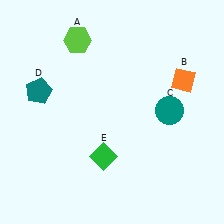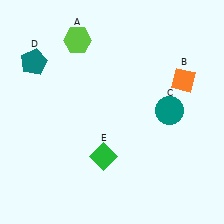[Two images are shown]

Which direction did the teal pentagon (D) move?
The teal pentagon (D) moved up.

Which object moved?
The teal pentagon (D) moved up.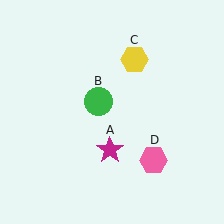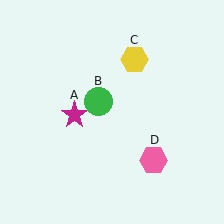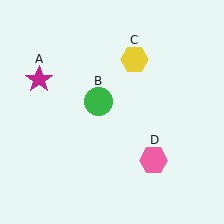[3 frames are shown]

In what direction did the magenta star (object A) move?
The magenta star (object A) moved up and to the left.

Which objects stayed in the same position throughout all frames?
Green circle (object B) and yellow hexagon (object C) and pink hexagon (object D) remained stationary.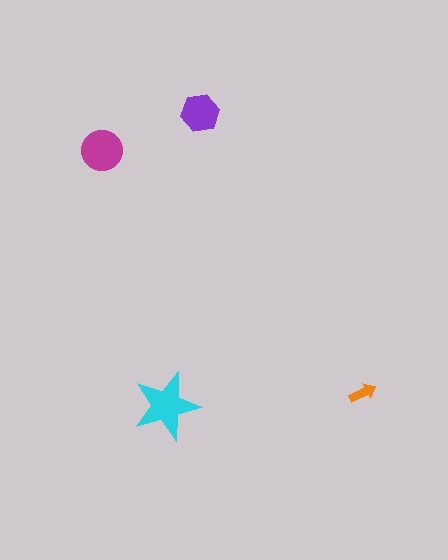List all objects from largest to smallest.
The cyan star, the magenta circle, the purple hexagon, the orange arrow.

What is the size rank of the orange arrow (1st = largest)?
4th.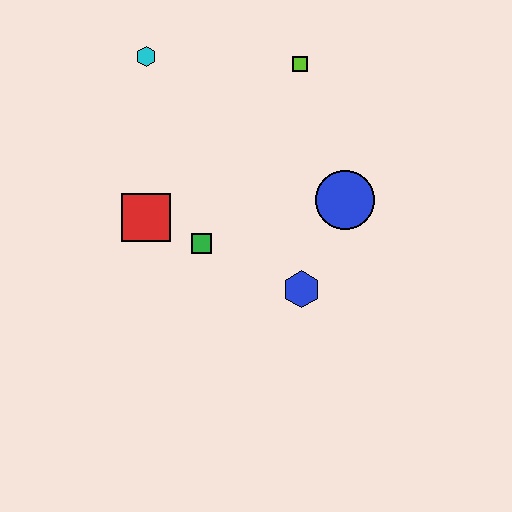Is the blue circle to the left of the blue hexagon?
No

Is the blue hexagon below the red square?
Yes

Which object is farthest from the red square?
The lime square is farthest from the red square.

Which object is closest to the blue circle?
The blue hexagon is closest to the blue circle.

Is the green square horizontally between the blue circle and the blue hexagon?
No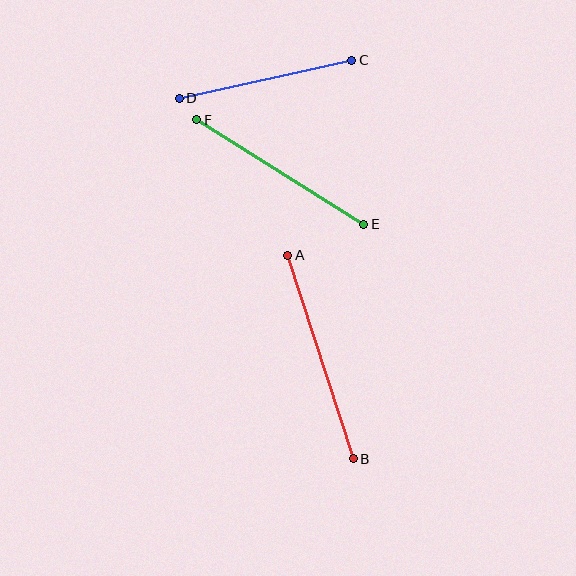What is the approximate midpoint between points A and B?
The midpoint is at approximately (321, 357) pixels.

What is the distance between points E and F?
The distance is approximately 197 pixels.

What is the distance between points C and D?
The distance is approximately 177 pixels.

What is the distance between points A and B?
The distance is approximately 214 pixels.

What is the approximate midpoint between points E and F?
The midpoint is at approximately (280, 172) pixels.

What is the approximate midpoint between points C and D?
The midpoint is at approximately (266, 79) pixels.